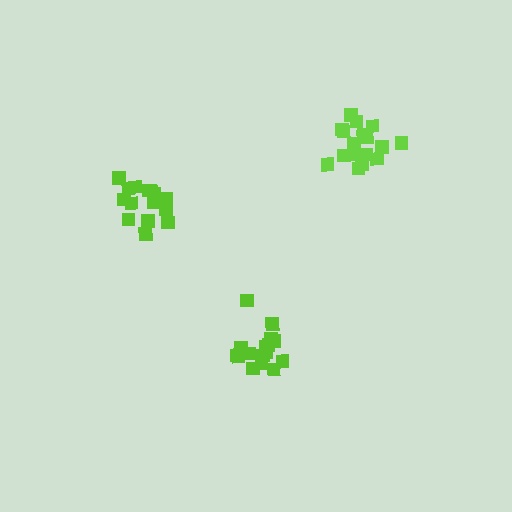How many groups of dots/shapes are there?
There are 3 groups.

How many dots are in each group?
Group 1: 15 dots, Group 2: 16 dots, Group 3: 18 dots (49 total).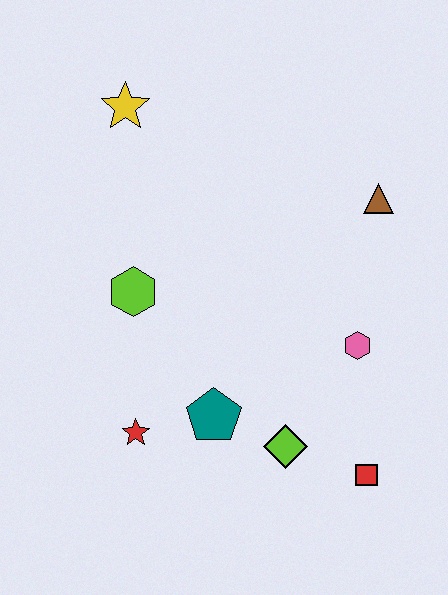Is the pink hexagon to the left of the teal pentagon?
No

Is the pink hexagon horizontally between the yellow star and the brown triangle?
Yes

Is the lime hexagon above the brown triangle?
No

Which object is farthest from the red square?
The yellow star is farthest from the red square.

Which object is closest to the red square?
The lime diamond is closest to the red square.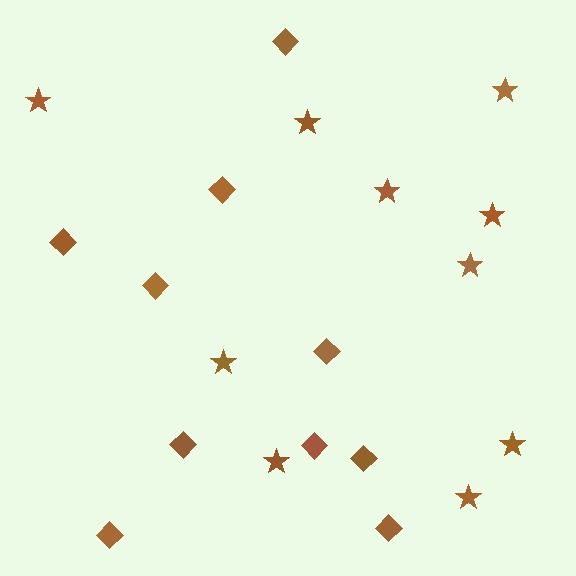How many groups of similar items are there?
There are 2 groups: one group of stars (10) and one group of diamonds (10).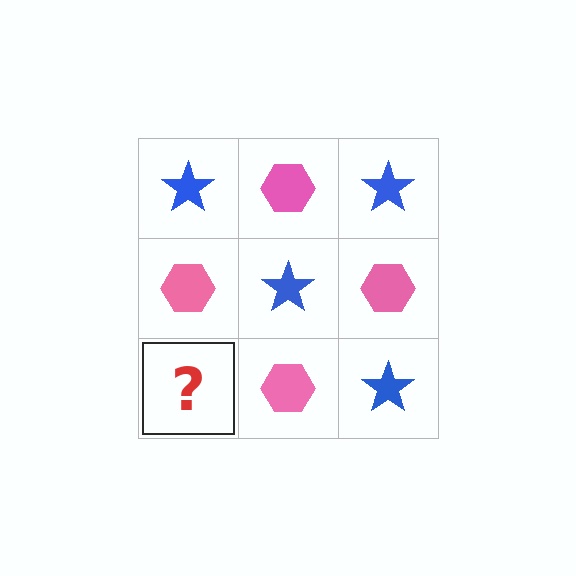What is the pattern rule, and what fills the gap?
The rule is that it alternates blue star and pink hexagon in a checkerboard pattern. The gap should be filled with a blue star.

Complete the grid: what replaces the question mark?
The question mark should be replaced with a blue star.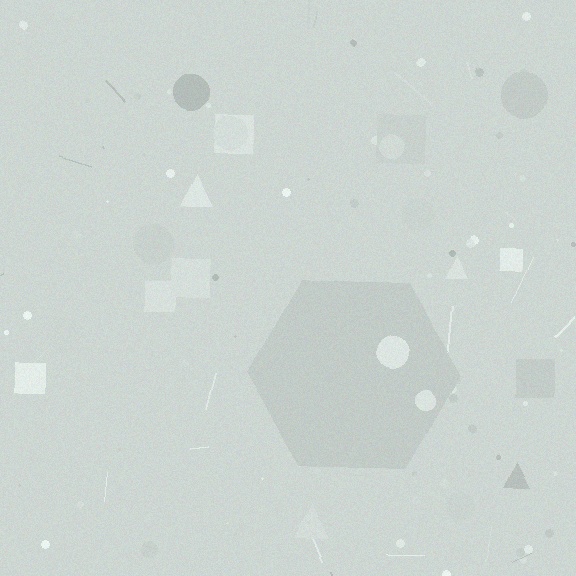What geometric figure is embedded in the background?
A hexagon is embedded in the background.